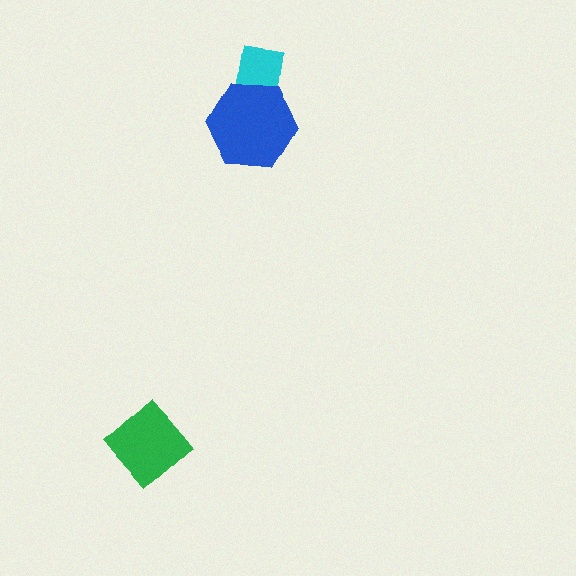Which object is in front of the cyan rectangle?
The blue hexagon is in front of the cyan rectangle.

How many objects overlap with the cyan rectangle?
1 object overlaps with the cyan rectangle.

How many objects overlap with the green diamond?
0 objects overlap with the green diamond.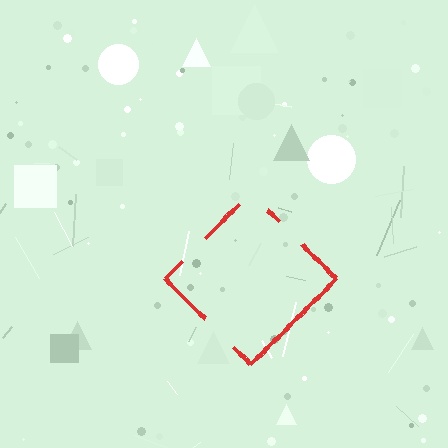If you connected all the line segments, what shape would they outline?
They would outline a diamond.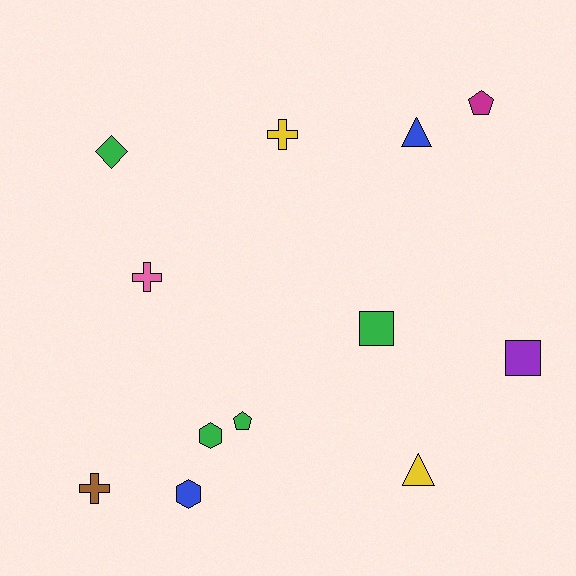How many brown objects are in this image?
There is 1 brown object.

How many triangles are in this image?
There are 2 triangles.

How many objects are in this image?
There are 12 objects.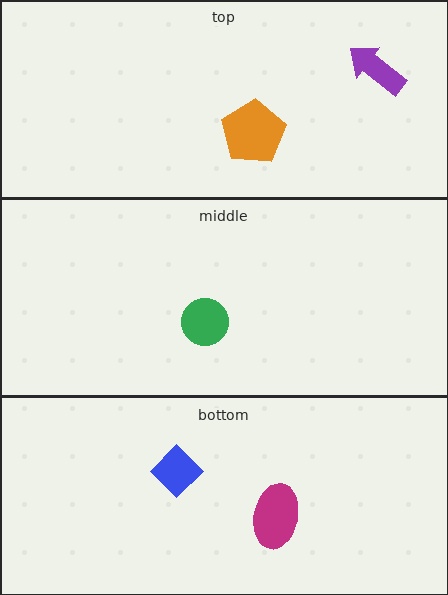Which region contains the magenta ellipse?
The bottom region.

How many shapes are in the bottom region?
2.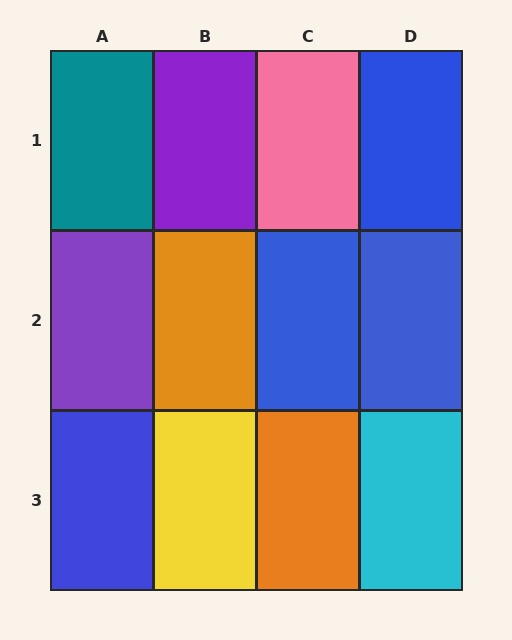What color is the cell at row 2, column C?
Blue.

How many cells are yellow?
1 cell is yellow.